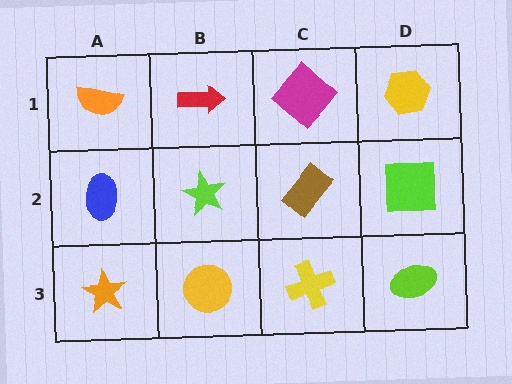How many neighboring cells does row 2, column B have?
4.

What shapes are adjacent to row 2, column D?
A yellow hexagon (row 1, column D), a lime ellipse (row 3, column D), a brown rectangle (row 2, column C).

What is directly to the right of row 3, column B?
A yellow cross.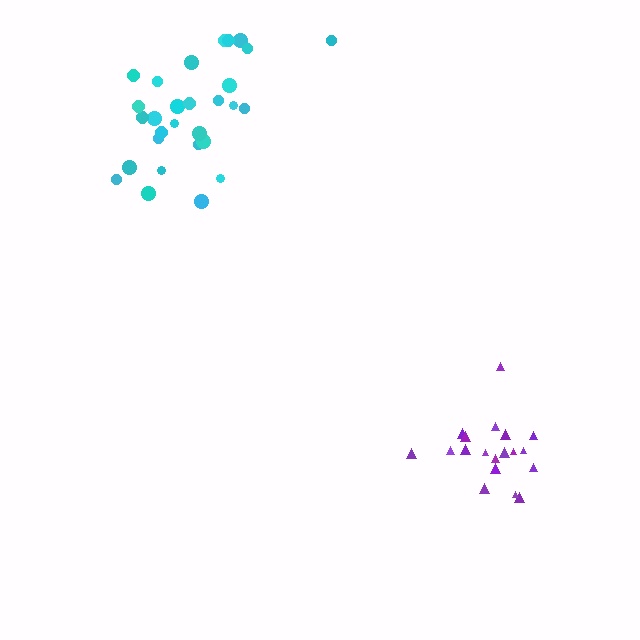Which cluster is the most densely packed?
Purple.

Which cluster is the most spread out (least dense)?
Cyan.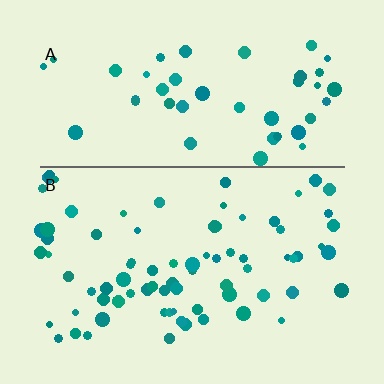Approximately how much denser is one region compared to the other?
Approximately 1.7× — region B over region A.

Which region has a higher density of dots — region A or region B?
B (the bottom).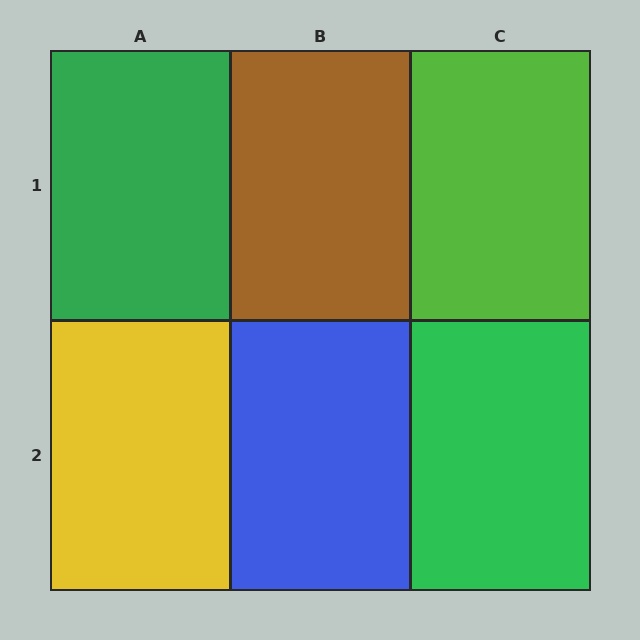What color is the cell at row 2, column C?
Green.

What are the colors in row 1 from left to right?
Green, brown, lime.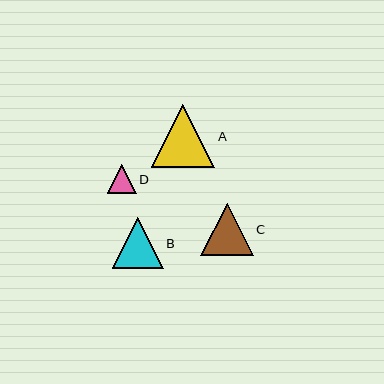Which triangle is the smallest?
Triangle D is the smallest with a size of approximately 29 pixels.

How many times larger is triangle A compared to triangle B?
Triangle A is approximately 1.2 times the size of triangle B.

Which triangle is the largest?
Triangle A is the largest with a size of approximately 63 pixels.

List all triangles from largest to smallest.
From largest to smallest: A, C, B, D.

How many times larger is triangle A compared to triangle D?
Triangle A is approximately 2.2 times the size of triangle D.